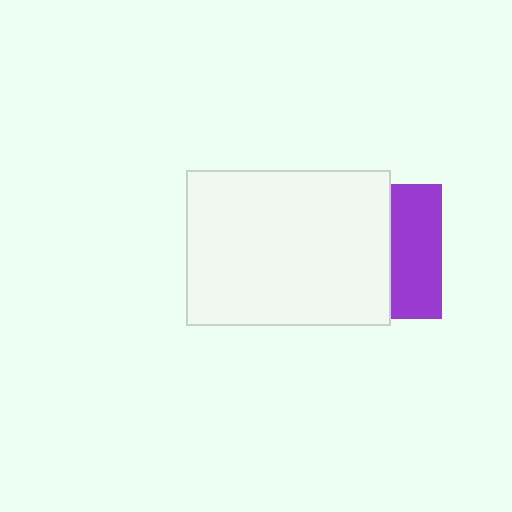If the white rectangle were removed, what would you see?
You would see the complete purple square.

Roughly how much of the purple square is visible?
A small part of it is visible (roughly 37%).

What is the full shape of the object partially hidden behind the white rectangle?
The partially hidden object is a purple square.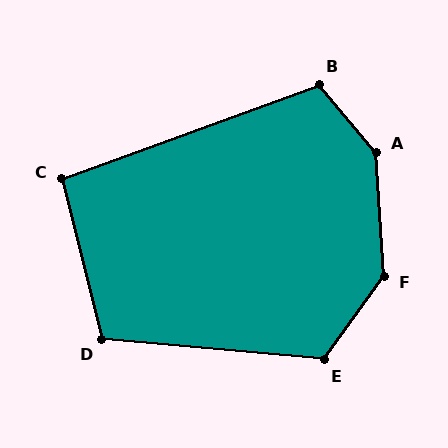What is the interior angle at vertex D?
Approximately 109 degrees (obtuse).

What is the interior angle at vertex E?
Approximately 121 degrees (obtuse).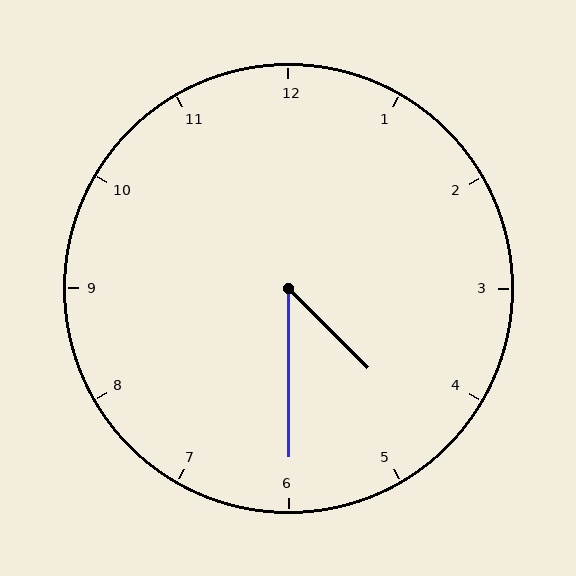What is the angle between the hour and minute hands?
Approximately 45 degrees.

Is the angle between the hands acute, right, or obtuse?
It is acute.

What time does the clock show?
4:30.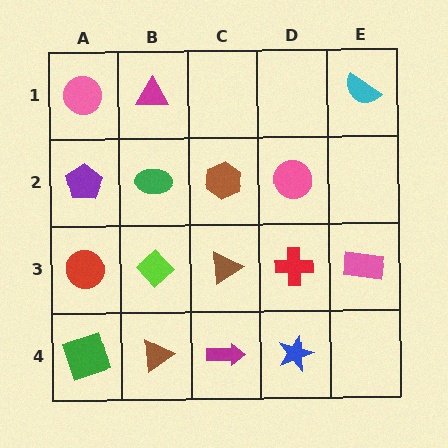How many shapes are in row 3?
5 shapes.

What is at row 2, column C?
A brown hexagon.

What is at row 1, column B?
A magenta triangle.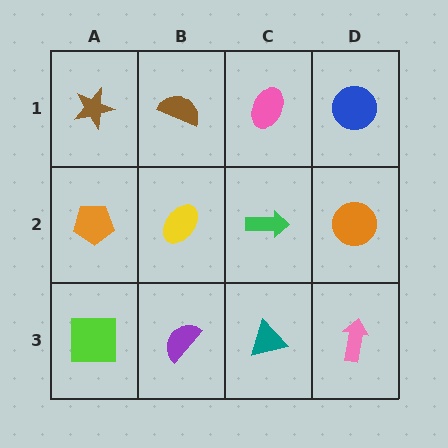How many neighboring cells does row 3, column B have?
3.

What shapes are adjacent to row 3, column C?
A green arrow (row 2, column C), a purple semicircle (row 3, column B), a pink arrow (row 3, column D).